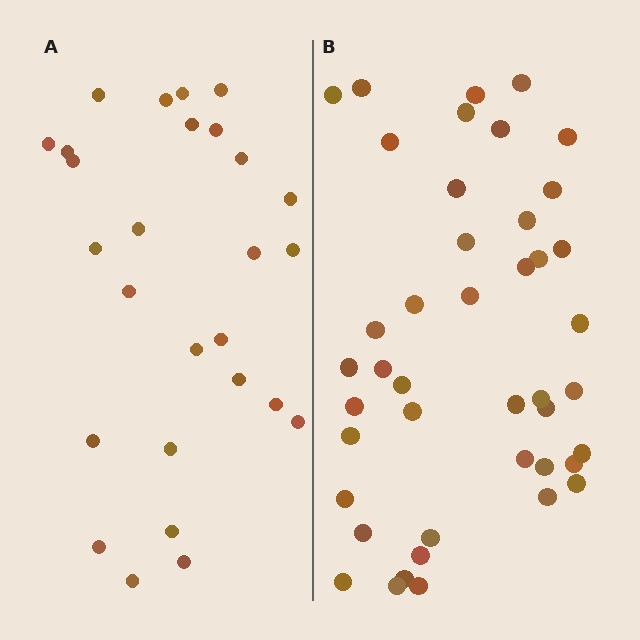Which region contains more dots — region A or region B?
Region B (the right region) has more dots.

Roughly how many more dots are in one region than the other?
Region B has approximately 15 more dots than region A.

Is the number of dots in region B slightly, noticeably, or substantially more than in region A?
Region B has substantially more. The ratio is roughly 1.6 to 1.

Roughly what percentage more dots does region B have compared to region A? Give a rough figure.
About 60% more.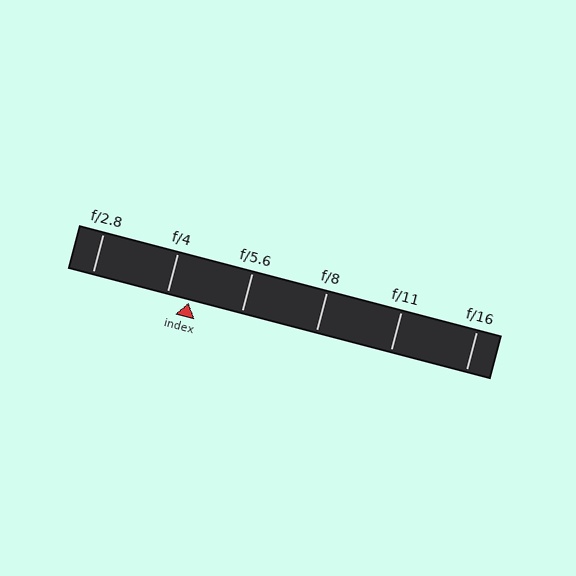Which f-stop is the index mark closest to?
The index mark is closest to f/4.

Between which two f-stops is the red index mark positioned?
The index mark is between f/4 and f/5.6.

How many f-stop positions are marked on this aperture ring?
There are 6 f-stop positions marked.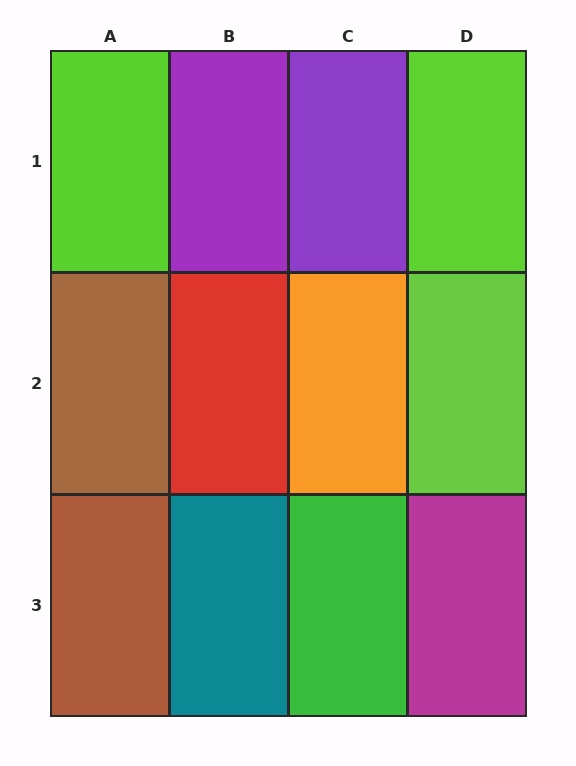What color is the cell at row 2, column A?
Brown.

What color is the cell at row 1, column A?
Lime.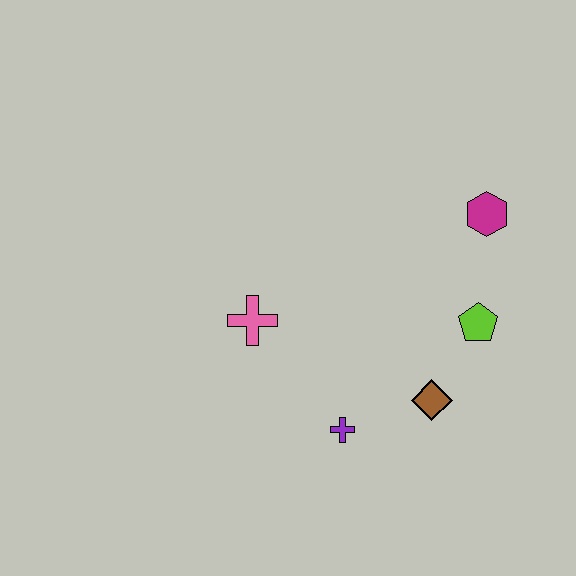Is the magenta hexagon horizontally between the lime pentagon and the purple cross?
No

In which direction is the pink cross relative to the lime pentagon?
The pink cross is to the left of the lime pentagon.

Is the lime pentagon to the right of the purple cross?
Yes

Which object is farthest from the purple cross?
The magenta hexagon is farthest from the purple cross.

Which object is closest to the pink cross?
The purple cross is closest to the pink cross.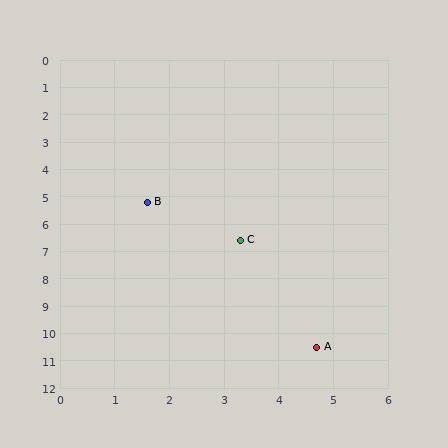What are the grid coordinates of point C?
Point C is at approximately (3.3, 6.6).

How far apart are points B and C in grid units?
Points B and C are about 2.2 grid units apart.